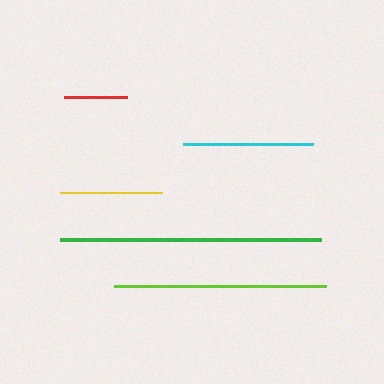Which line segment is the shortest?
The red line is the shortest at approximately 63 pixels.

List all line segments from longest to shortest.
From longest to shortest: green, lime, cyan, yellow, red.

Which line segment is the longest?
The green line is the longest at approximately 260 pixels.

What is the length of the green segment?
The green segment is approximately 260 pixels long.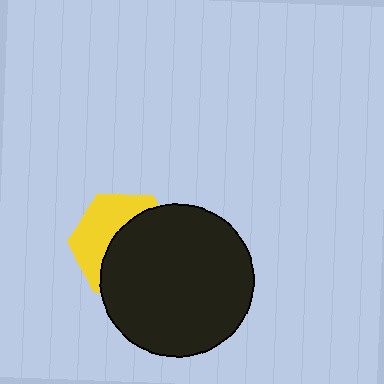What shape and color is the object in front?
The object in front is a black circle.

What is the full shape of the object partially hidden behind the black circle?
The partially hidden object is a yellow hexagon.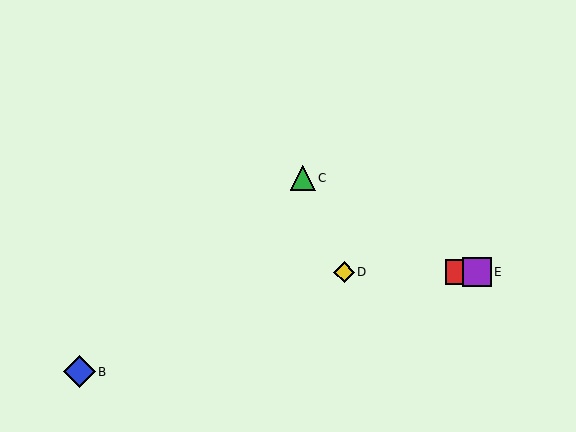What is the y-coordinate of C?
Object C is at y≈178.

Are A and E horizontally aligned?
Yes, both are at y≈272.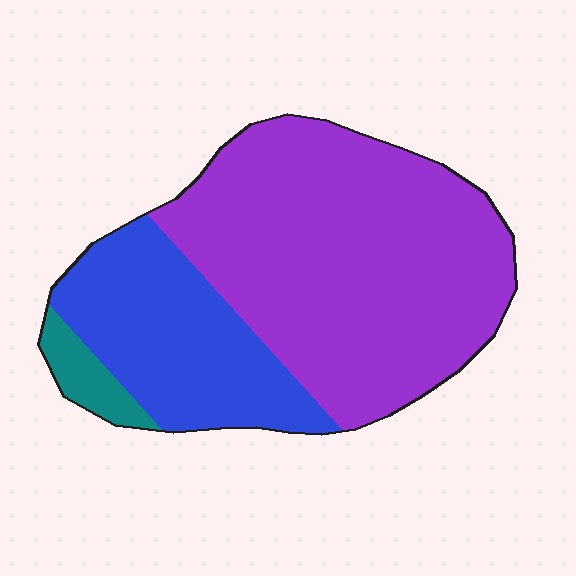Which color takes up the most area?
Purple, at roughly 65%.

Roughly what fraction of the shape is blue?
Blue takes up between a sixth and a third of the shape.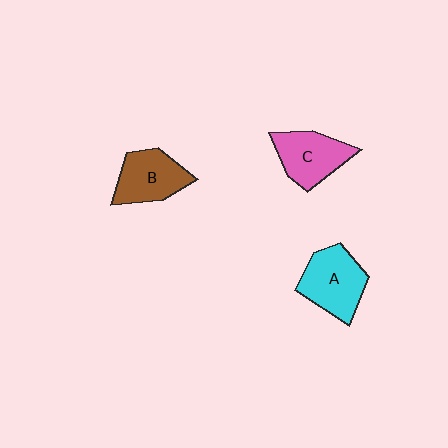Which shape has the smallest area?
Shape B (brown).